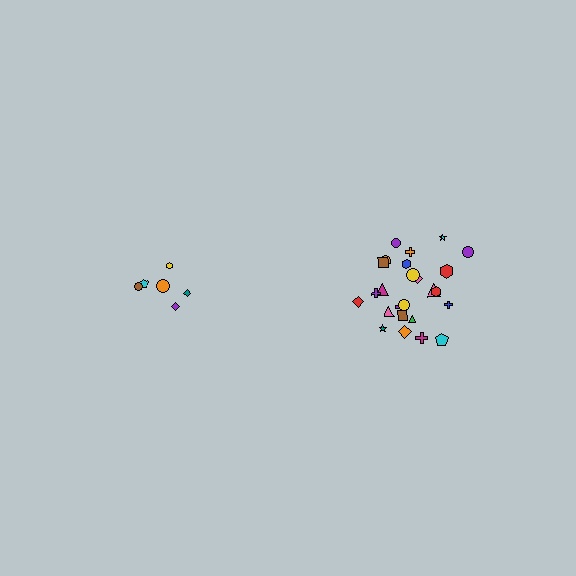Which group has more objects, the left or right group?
The right group.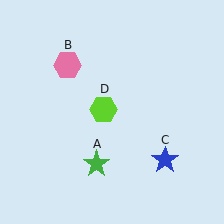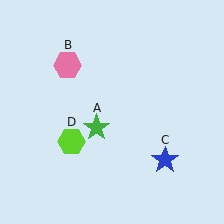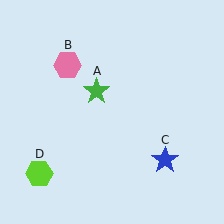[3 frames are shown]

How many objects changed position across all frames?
2 objects changed position: green star (object A), lime hexagon (object D).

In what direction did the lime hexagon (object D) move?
The lime hexagon (object D) moved down and to the left.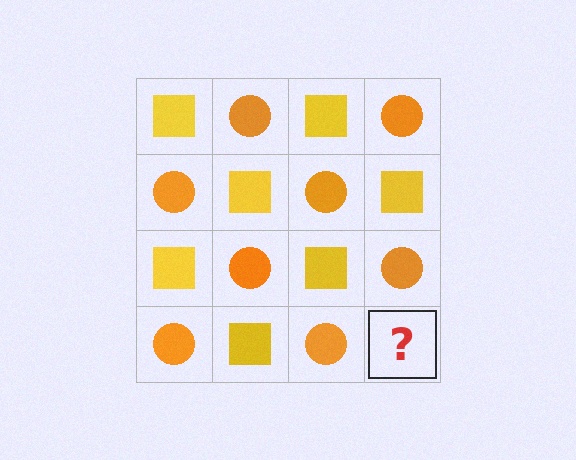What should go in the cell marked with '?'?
The missing cell should contain a yellow square.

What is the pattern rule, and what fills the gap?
The rule is that it alternates yellow square and orange circle in a checkerboard pattern. The gap should be filled with a yellow square.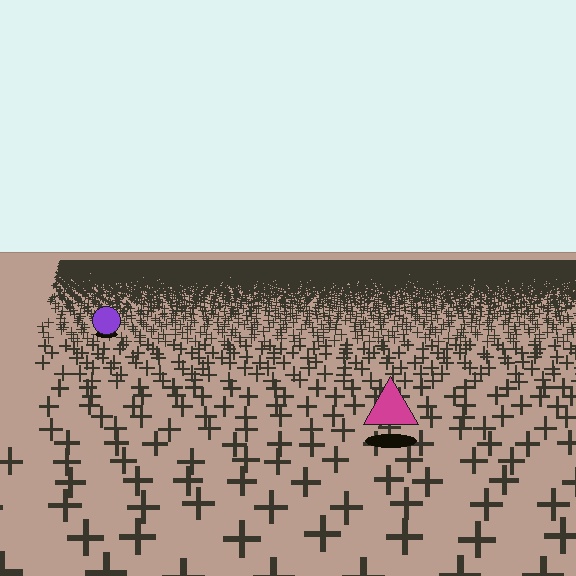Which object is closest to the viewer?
The magenta triangle is closest. The texture marks near it are larger and more spread out.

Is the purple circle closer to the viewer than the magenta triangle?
No. The magenta triangle is closer — you can tell from the texture gradient: the ground texture is coarser near it.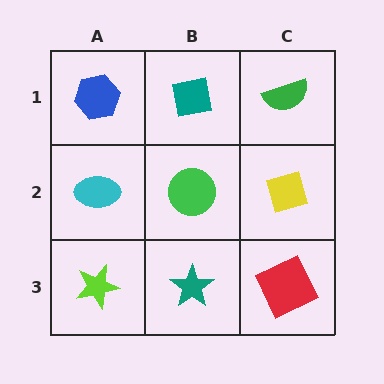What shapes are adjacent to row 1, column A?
A cyan ellipse (row 2, column A), a teal square (row 1, column B).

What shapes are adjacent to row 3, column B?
A green circle (row 2, column B), a lime star (row 3, column A), a red square (row 3, column C).